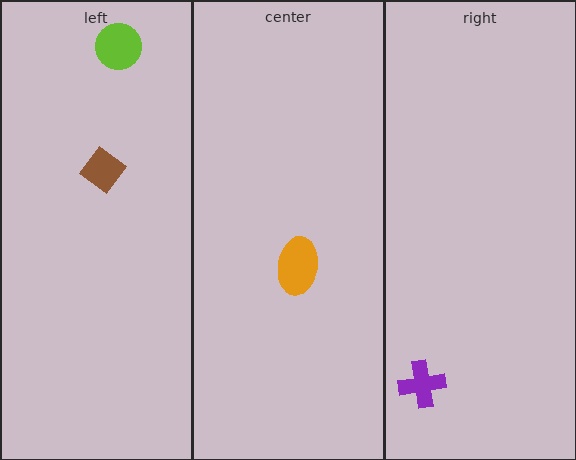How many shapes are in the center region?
1.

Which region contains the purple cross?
The right region.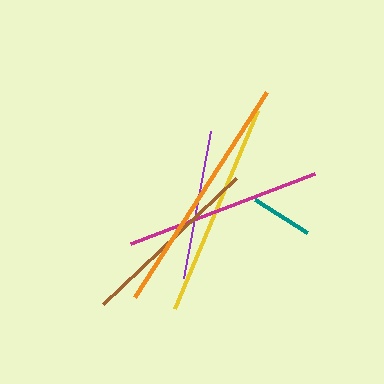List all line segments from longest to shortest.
From longest to shortest: orange, yellow, magenta, brown, purple, teal.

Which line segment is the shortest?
The teal line is the shortest at approximately 62 pixels.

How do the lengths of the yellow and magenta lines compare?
The yellow and magenta lines are approximately the same length.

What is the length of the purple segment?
The purple segment is approximately 149 pixels long.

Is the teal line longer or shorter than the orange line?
The orange line is longer than the teal line.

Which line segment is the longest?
The orange line is the longest at approximately 244 pixels.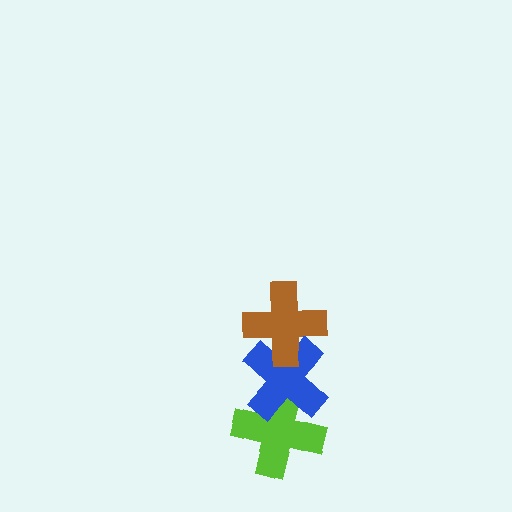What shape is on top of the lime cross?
The blue cross is on top of the lime cross.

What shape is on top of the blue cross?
The brown cross is on top of the blue cross.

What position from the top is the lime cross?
The lime cross is 3rd from the top.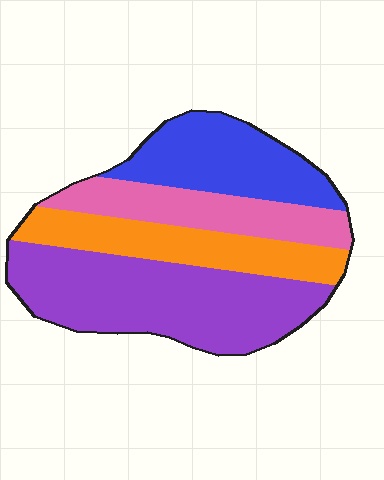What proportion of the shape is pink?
Pink takes up between a sixth and a third of the shape.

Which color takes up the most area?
Purple, at roughly 40%.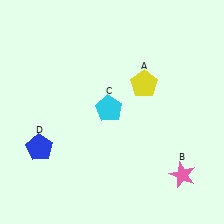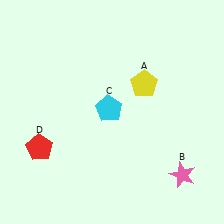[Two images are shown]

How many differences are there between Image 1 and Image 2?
There is 1 difference between the two images.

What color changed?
The pentagon (D) changed from blue in Image 1 to red in Image 2.